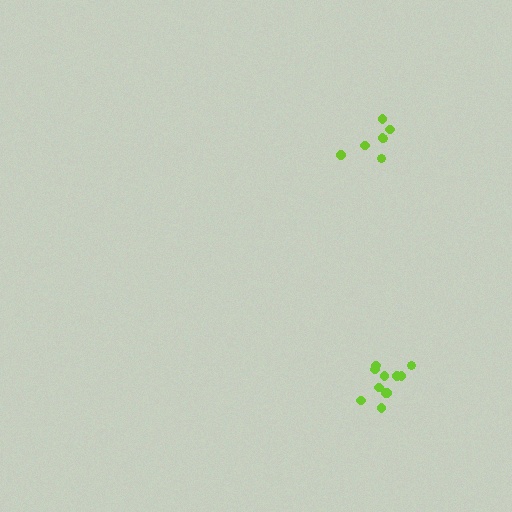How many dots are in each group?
Group 1: 11 dots, Group 2: 7 dots (18 total).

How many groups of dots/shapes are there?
There are 2 groups.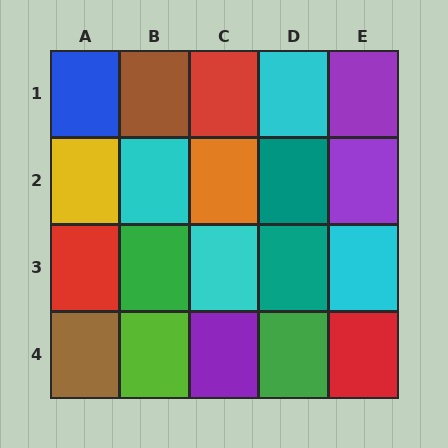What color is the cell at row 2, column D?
Teal.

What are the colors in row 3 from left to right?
Red, green, cyan, teal, cyan.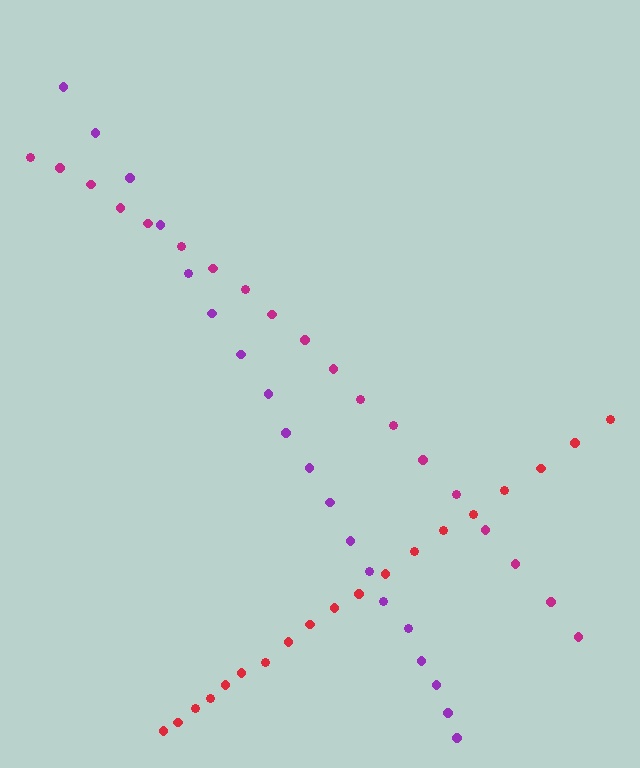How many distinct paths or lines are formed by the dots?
There are 3 distinct paths.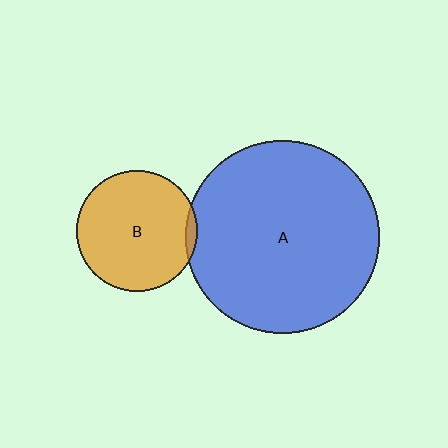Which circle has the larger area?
Circle A (blue).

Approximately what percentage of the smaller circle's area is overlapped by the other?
Approximately 5%.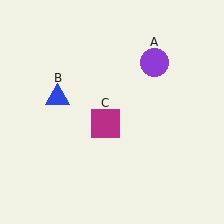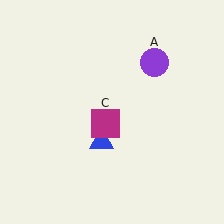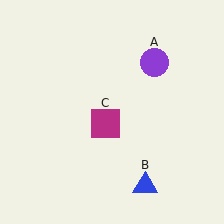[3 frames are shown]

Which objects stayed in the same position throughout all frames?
Purple circle (object A) and magenta square (object C) remained stationary.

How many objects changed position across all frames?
1 object changed position: blue triangle (object B).